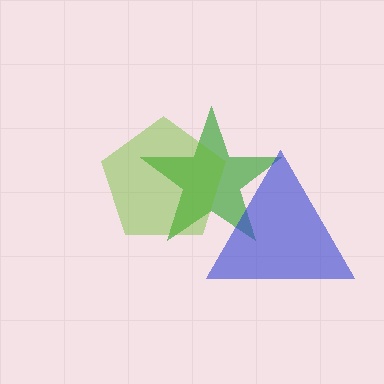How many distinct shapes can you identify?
There are 3 distinct shapes: a green star, a blue triangle, a lime pentagon.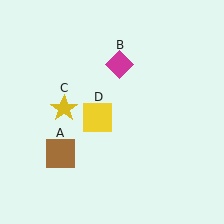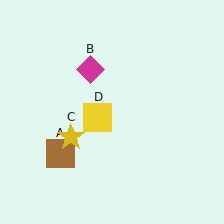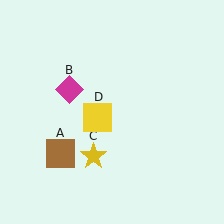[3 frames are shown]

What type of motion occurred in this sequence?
The magenta diamond (object B), yellow star (object C) rotated counterclockwise around the center of the scene.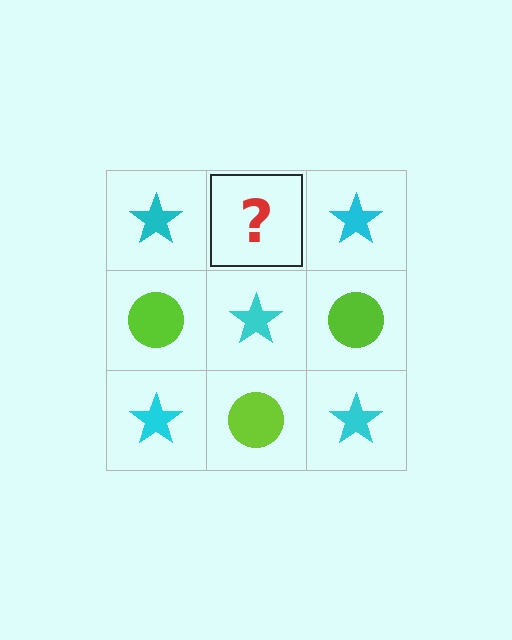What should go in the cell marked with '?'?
The missing cell should contain a lime circle.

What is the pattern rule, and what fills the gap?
The rule is that it alternates cyan star and lime circle in a checkerboard pattern. The gap should be filled with a lime circle.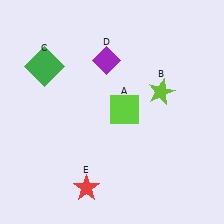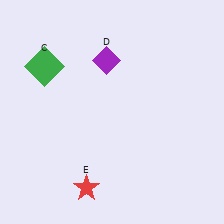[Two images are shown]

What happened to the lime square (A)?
The lime square (A) was removed in Image 2. It was in the top-right area of Image 1.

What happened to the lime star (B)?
The lime star (B) was removed in Image 2. It was in the top-right area of Image 1.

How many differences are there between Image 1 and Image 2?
There are 2 differences between the two images.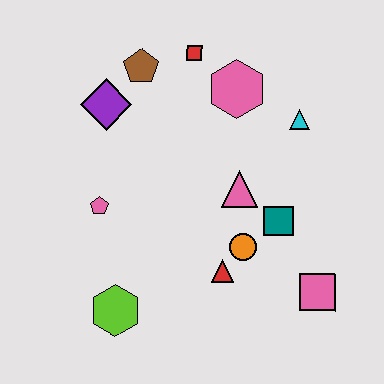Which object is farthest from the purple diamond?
The pink square is farthest from the purple diamond.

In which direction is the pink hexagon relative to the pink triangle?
The pink hexagon is above the pink triangle.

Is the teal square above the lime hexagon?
Yes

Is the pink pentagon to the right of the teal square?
No